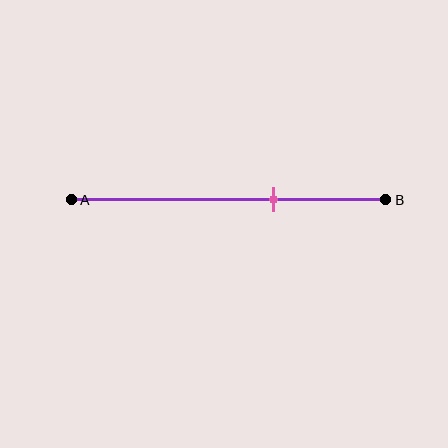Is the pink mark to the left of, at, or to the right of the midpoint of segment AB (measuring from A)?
The pink mark is to the right of the midpoint of segment AB.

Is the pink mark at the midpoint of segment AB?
No, the mark is at about 65% from A, not at the 50% midpoint.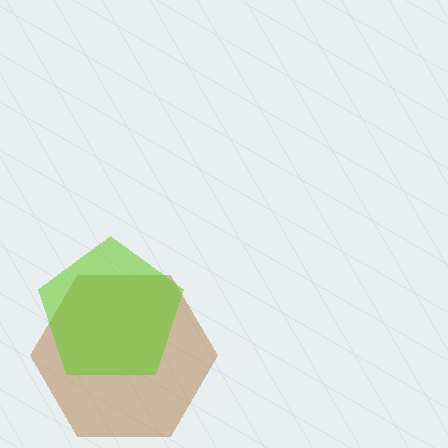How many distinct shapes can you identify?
There are 2 distinct shapes: a brown hexagon, a lime pentagon.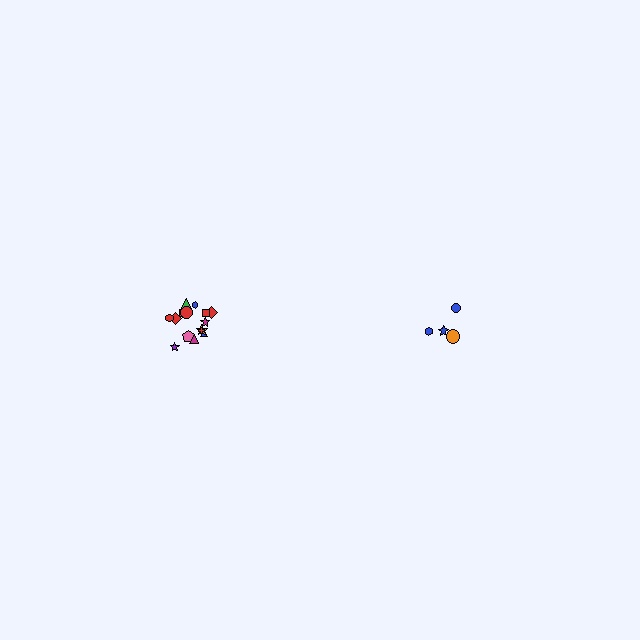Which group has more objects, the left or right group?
The left group.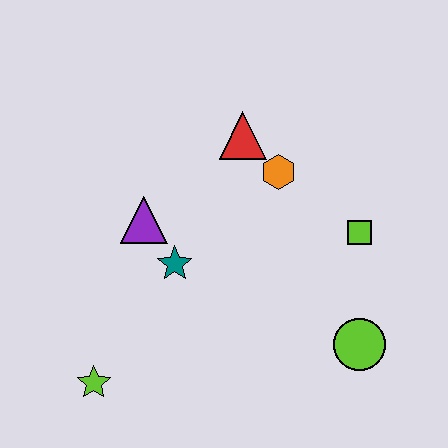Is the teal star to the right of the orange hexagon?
No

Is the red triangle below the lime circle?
No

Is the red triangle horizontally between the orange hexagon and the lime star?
Yes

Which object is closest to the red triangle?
The orange hexagon is closest to the red triangle.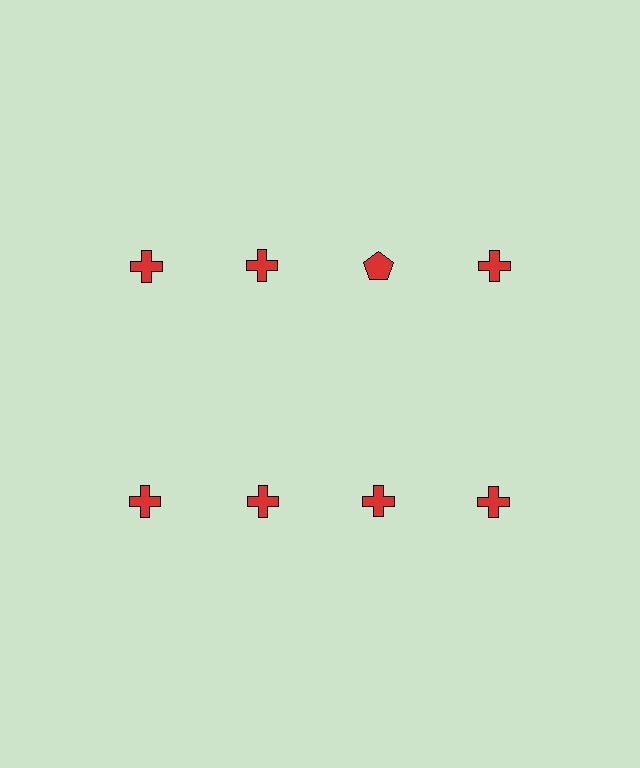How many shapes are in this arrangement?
There are 8 shapes arranged in a grid pattern.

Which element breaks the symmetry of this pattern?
The red pentagon in the top row, center column breaks the symmetry. All other shapes are red crosses.